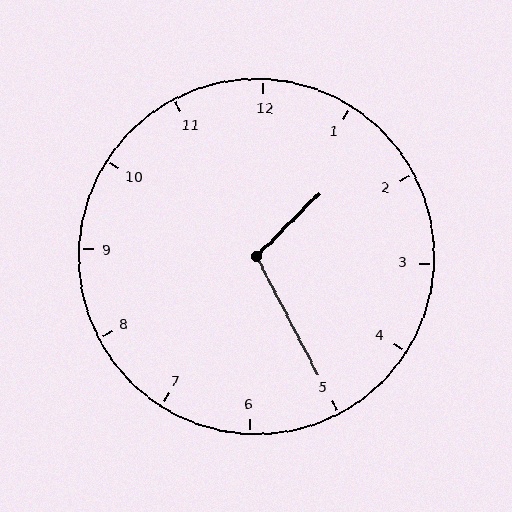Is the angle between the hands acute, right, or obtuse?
It is obtuse.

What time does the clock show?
1:25.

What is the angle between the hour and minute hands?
Approximately 108 degrees.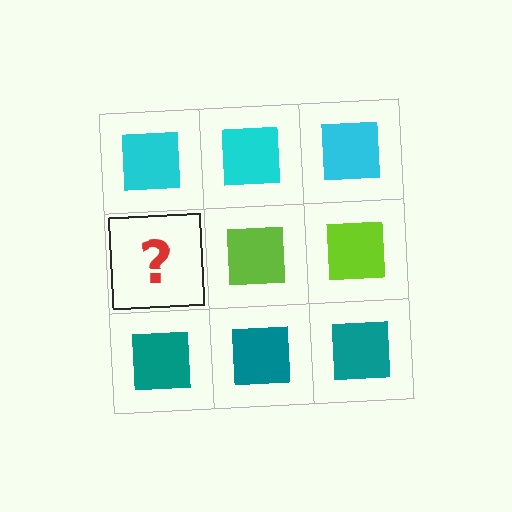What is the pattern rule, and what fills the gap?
The rule is that each row has a consistent color. The gap should be filled with a lime square.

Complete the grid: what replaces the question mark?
The question mark should be replaced with a lime square.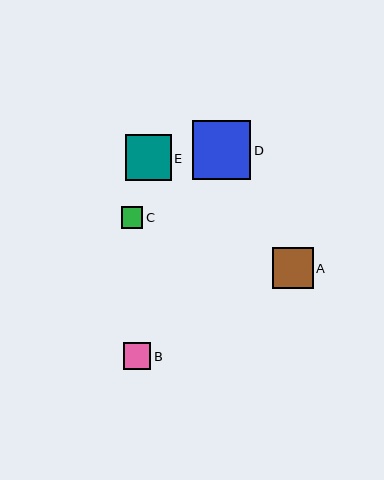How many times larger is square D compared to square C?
Square D is approximately 2.7 times the size of square C.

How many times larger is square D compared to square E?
Square D is approximately 1.3 times the size of square E.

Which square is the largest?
Square D is the largest with a size of approximately 59 pixels.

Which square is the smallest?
Square C is the smallest with a size of approximately 22 pixels.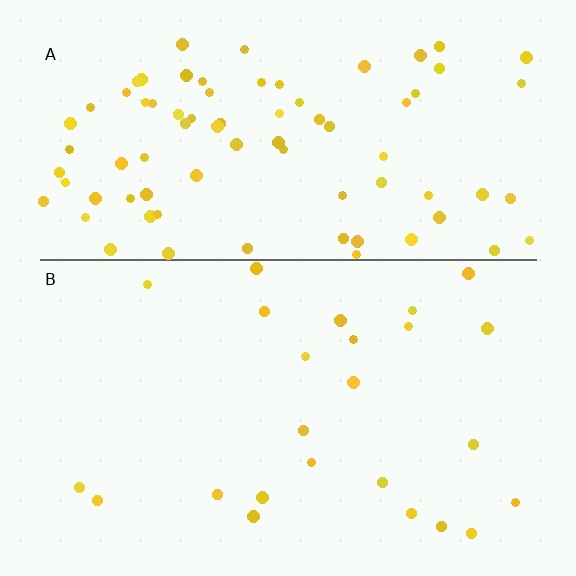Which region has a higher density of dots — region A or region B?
A (the top).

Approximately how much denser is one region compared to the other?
Approximately 3.3× — region A over region B.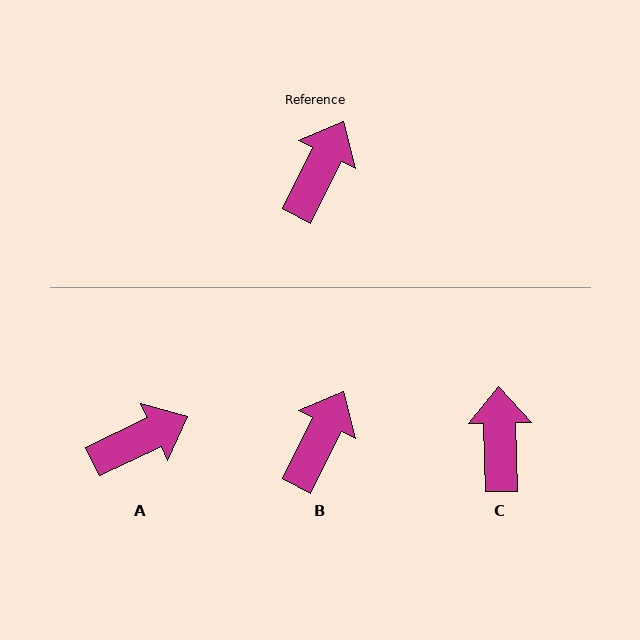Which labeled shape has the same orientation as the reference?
B.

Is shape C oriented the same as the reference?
No, it is off by about 28 degrees.